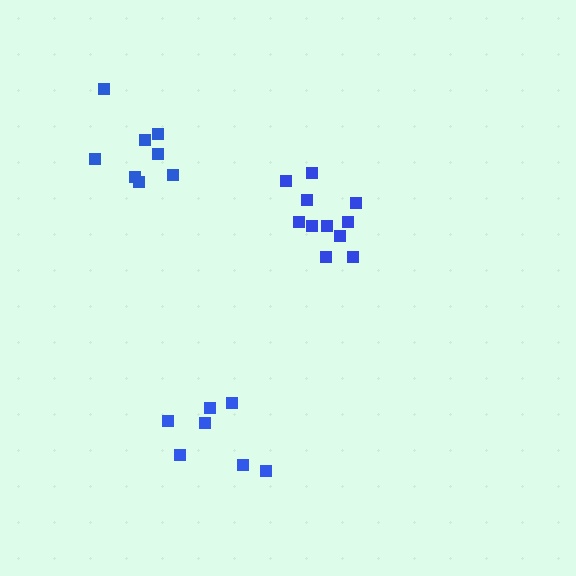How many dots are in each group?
Group 1: 11 dots, Group 2: 7 dots, Group 3: 8 dots (26 total).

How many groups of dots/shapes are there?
There are 3 groups.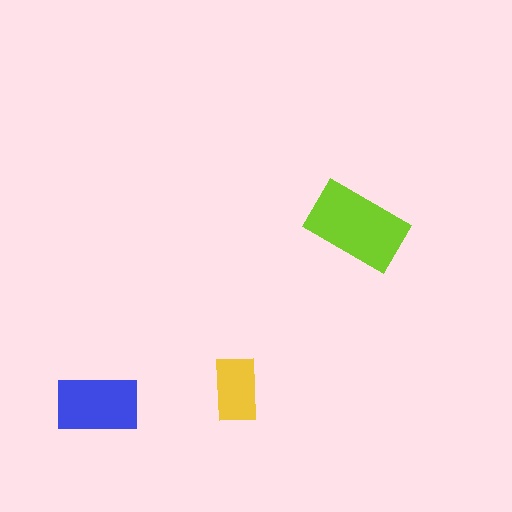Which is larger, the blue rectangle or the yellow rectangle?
The blue one.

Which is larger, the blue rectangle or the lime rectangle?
The lime one.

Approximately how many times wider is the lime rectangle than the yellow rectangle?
About 1.5 times wider.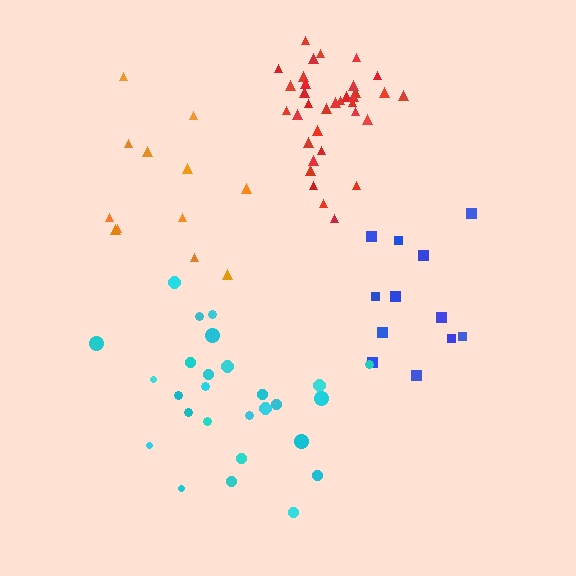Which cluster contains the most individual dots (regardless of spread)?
Red (34).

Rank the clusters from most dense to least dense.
red, cyan, orange, blue.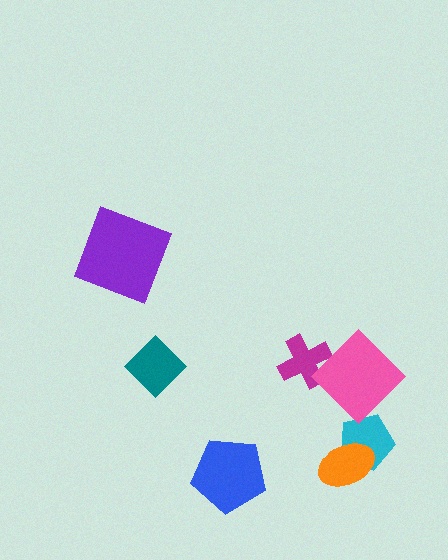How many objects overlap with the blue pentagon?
0 objects overlap with the blue pentagon.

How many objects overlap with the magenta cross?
1 object overlaps with the magenta cross.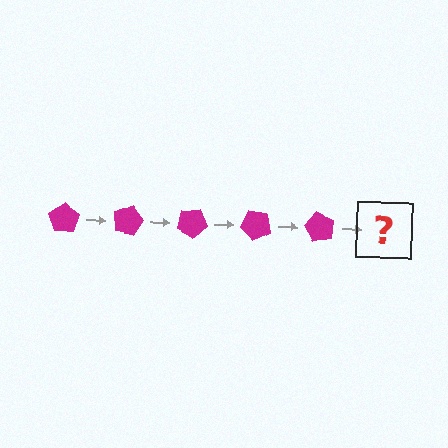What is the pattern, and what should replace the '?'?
The pattern is that the pentagon rotates 15 degrees each step. The '?' should be a magenta pentagon rotated 75 degrees.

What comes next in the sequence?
The next element should be a magenta pentagon rotated 75 degrees.